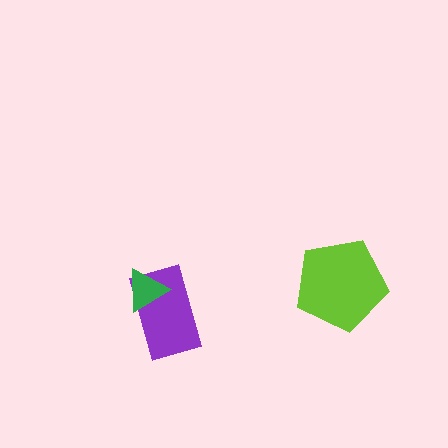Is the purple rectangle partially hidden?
Yes, it is partially covered by another shape.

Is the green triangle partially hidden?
No, no other shape covers it.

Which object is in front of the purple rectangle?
The green triangle is in front of the purple rectangle.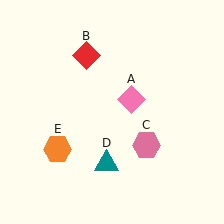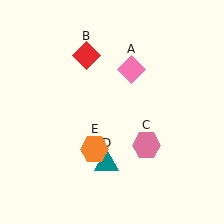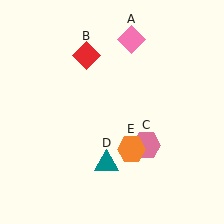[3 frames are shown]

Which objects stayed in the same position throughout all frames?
Red diamond (object B) and pink hexagon (object C) and teal triangle (object D) remained stationary.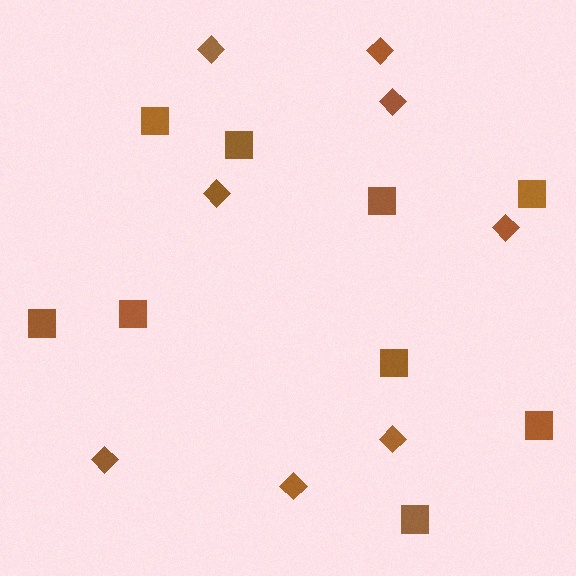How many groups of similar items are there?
There are 2 groups: one group of diamonds (8) and one group of squares (9).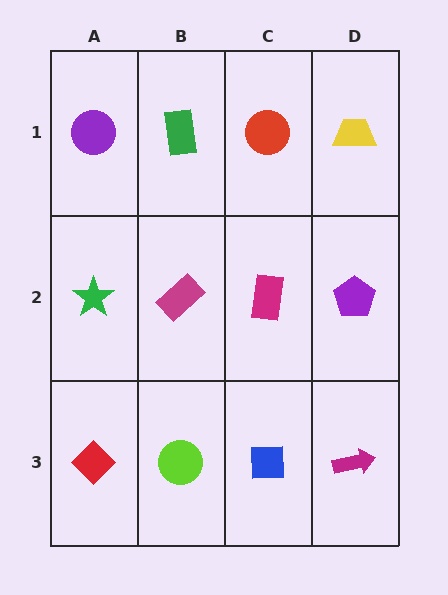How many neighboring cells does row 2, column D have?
3.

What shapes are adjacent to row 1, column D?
A purple pentagon (row 2, column D), a red circle (row 1, column C).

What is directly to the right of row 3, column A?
A lime circle.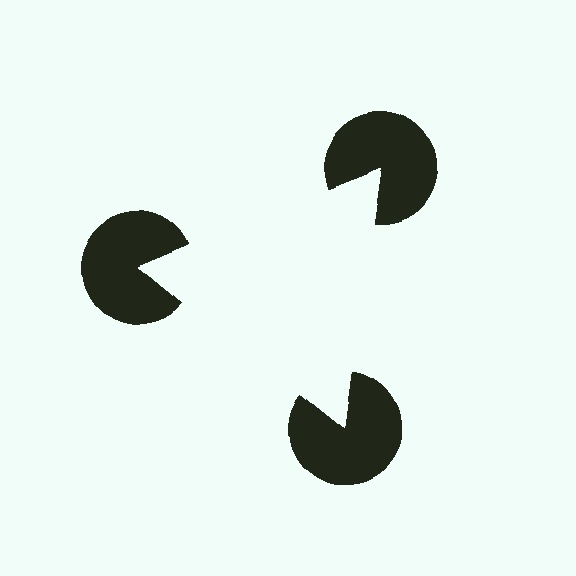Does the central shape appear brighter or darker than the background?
It typically appears slightly brighter than the background, even though no actual brightness change is drawn.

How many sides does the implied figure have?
3 sides.